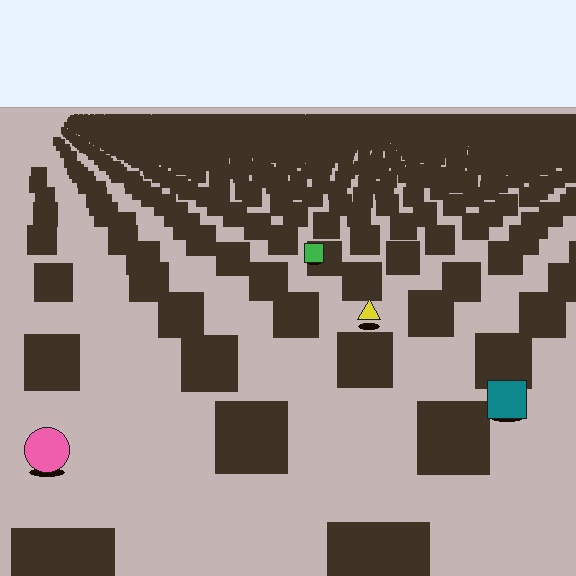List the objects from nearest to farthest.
From nearest to farthest: the pink circle, the teal square, the yellow triangle, the green square.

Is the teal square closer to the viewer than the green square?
Yes. The teal square is closer — you can tell from the texture gradient: the ground texture is coarser near it.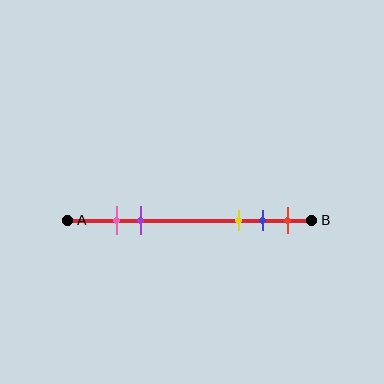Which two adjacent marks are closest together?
The pink and purple marks are the closest adjacent pair.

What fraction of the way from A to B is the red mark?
The red mark is approximately 90% (0.9) of the way from A to B.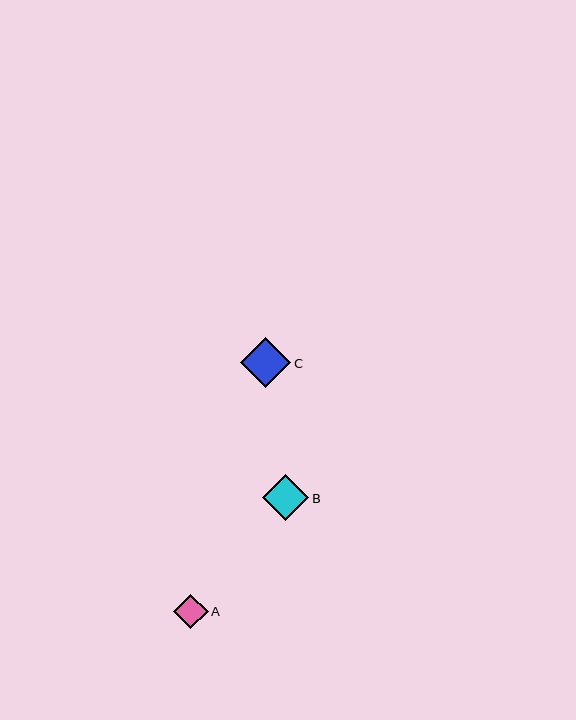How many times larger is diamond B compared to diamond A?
Diamond B is approximately 1.3 times the size of diamond A.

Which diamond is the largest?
Diamond C is the largest with a size of approximately 50 pixels.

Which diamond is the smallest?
Diamond A is the smallest with a size of approximately 35 pixels.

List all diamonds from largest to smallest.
From largest to smallest: C, B, A.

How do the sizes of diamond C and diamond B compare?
Diamond C and diamond B are approximately the same size.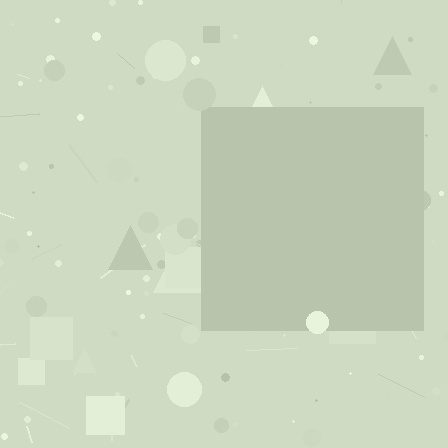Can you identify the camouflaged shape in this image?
The camouflaged shape is a square.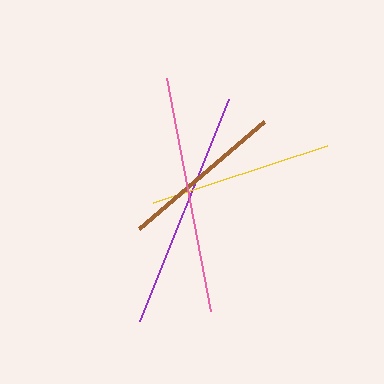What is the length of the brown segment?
The brown segment is approximately 164 pixels long.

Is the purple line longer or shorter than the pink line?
The purple line is longer than the pink line.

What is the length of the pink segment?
The pink segment is approximately 237 pixels long.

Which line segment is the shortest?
The brown line is the shortest at approximately 164 pixels.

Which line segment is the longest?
The purple line is the longest at approximately 240 pixels.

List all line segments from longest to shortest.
From longest to shortest: purple, pink, yellow, brown.